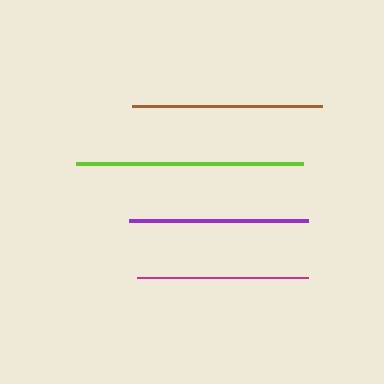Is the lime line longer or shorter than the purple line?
The lime line is longer than the purple line.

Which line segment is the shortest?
The magenta line is the shortest at approximately 171 pixels.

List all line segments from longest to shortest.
From longest to shortest: lime, brown, purple, magenta.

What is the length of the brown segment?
The brown segment is approximately 189 pixels long.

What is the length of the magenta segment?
The magenta segment is approximately 171 pixels long.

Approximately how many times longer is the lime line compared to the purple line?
The lime line is approximately 1.3 times the length of the purple line.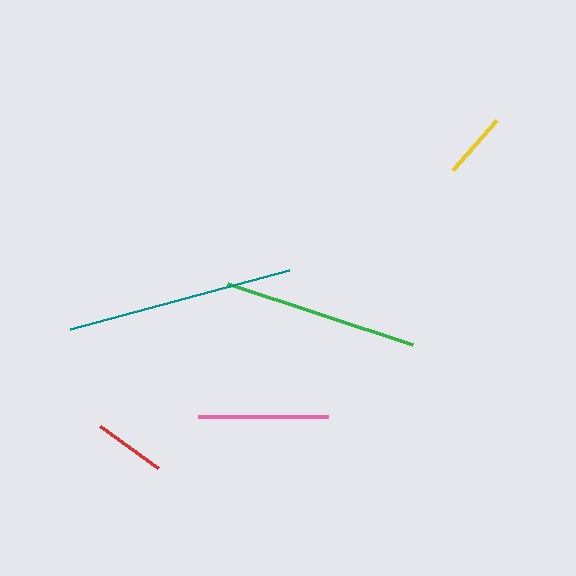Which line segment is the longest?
The teal line is the longest at approximately 227 pixels.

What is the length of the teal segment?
The teal segment is approximately 227 pixels long.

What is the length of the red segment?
The red segment is approximately 72 pixels long.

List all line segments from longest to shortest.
From longest to shortest: teal, green, pink, red, yellow.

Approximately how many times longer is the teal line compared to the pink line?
The teal line is approximately 1.7 times the length of the pink line.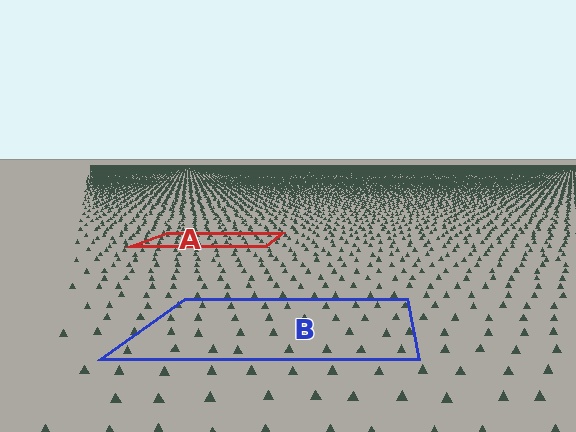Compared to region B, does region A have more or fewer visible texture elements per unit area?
Region A has more texture elements per unit area — they are packed more densely because it is farther away.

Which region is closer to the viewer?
Region B is closer. The texture elements there are larger and more spread out.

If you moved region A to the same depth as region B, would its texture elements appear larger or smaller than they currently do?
They would appear larger. At a closer depth, the same texture elements are projected at a bigger on-screen size.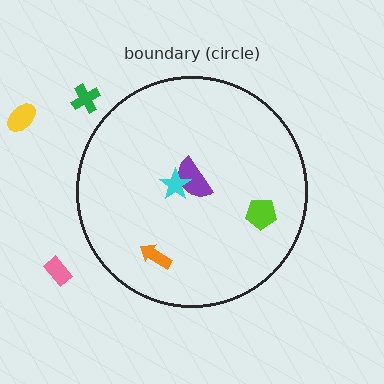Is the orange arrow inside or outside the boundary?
Inside.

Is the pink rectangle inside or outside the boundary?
Outside.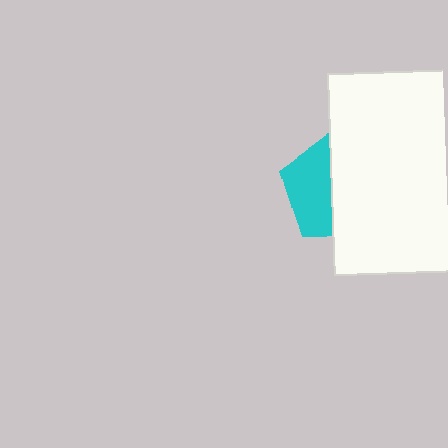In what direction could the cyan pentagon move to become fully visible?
The cyan pentagon could move left. That would shift it out from behind the white rectangle entirely.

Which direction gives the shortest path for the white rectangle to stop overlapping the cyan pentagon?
Moving right gives the shortest separation.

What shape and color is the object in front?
The object in front is a white rectangle.